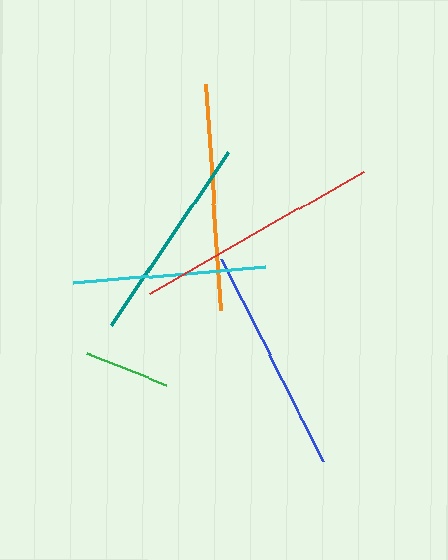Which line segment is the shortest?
The green line is the shortest at approximately 85 pixels.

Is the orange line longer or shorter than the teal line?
The orange line is longer than the teal line.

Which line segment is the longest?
The red line is the longest at approximately 247 pixels.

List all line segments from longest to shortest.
From longest to shortest: red, orange, blue, teal, cyan, green.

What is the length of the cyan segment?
The cyan segment is approximately 193 pixels long.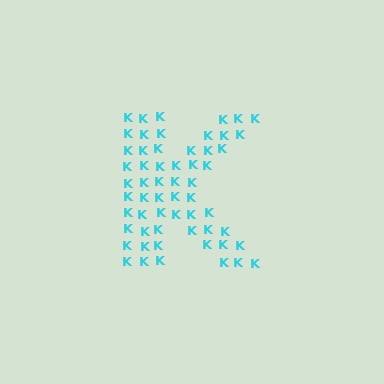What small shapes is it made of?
It is made of small letter K's.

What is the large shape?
The large shape is the letter K.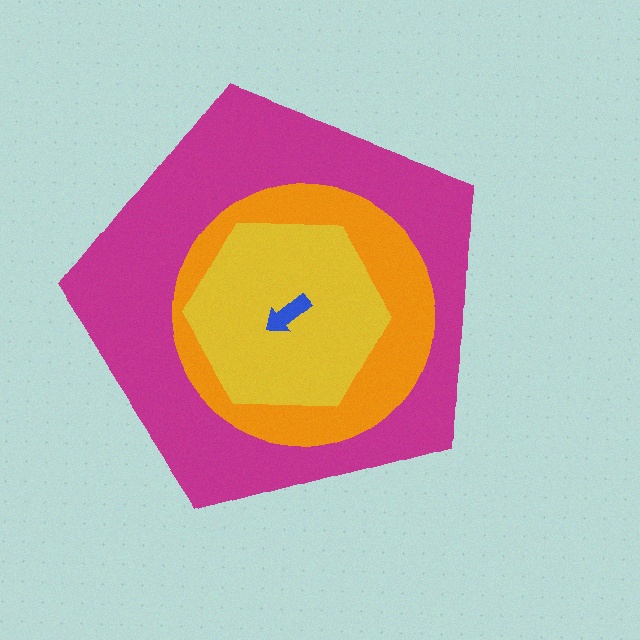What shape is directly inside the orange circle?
The yellow hexagon.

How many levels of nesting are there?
4.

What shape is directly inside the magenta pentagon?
The orange circle.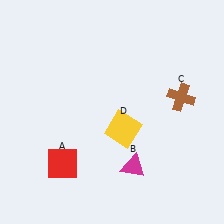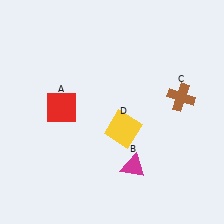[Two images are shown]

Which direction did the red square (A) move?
The red square (A) moved up.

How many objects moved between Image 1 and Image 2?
1 object moved between the two images.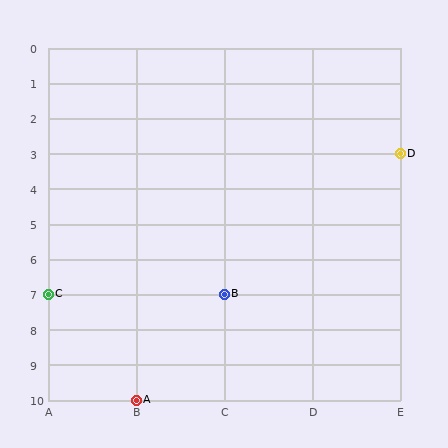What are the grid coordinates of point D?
Point D is at grid coordinates (E, 3).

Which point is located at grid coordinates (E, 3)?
Point D is at (E, 3).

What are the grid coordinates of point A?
Point A is at grid coordinates (B, 10).